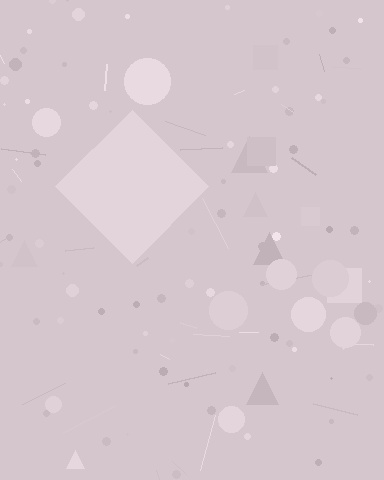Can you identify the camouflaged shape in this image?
The camouflaged shape is a diamond.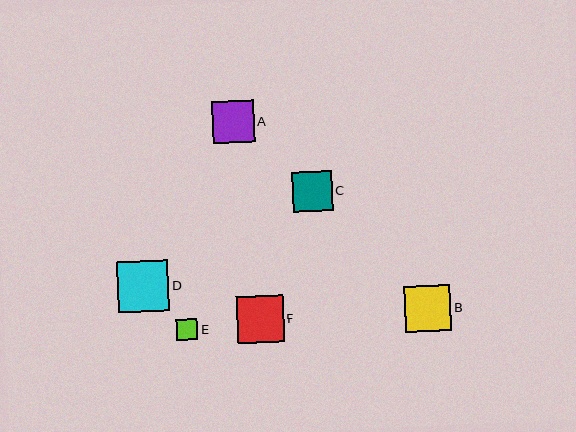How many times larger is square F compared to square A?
Square F is approximately 1.1 times the size of square A.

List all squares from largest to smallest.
From largest to smallest: D, F, B, A, C, E.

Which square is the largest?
Square D is the largest with a size of approximately 51 pixels.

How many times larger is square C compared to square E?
Square C is approximately 1.9 times the size of square E.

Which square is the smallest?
Square E is the smallest with a size of approximately 21 pixels.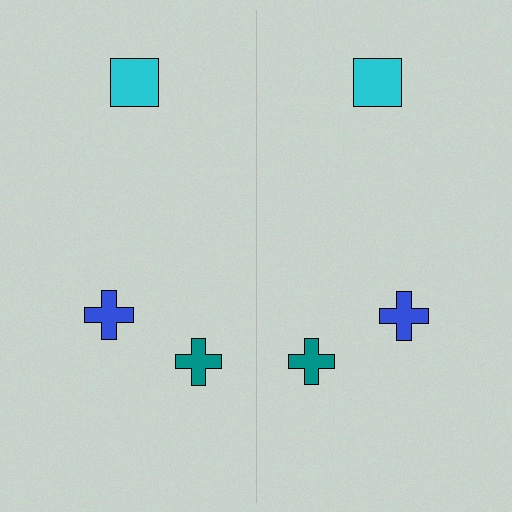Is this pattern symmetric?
Yes, this pattern has bilateral (reflection) symmetry.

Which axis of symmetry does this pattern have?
The pattern has a vertical axis of symmetry running through the center of the image.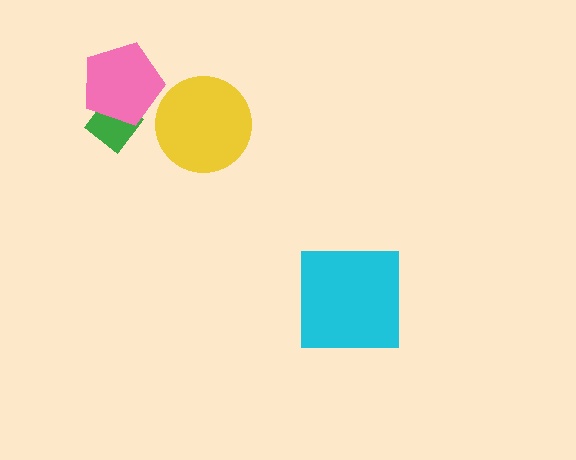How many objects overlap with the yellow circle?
0 objects overlap with the yellow circle.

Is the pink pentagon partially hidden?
No, no other shape covers it.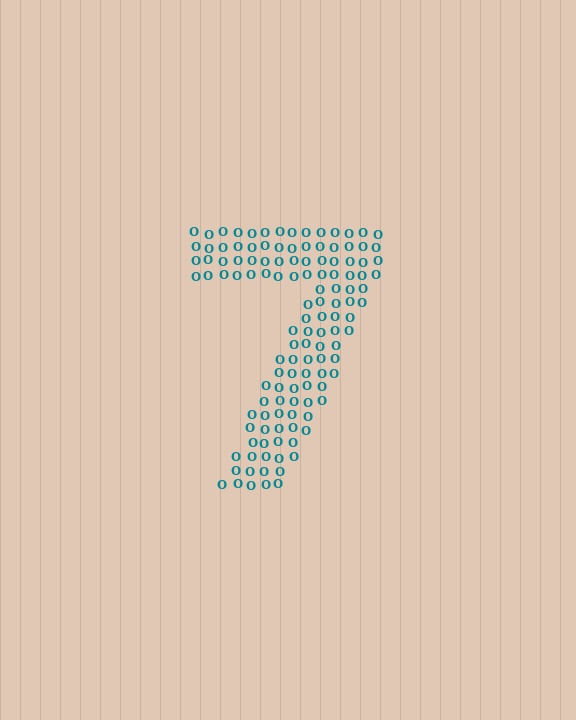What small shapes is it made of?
It is made of small letter O's.